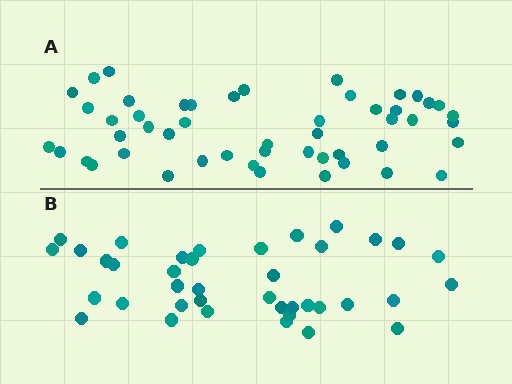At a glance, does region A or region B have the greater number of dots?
Region A (the top region) has more dots.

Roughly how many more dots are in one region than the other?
Region A has roughly 12 or so more dots than region B.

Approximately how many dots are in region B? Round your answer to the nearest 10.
About 40 dots. (The exact count is 39, which rounds to 40.)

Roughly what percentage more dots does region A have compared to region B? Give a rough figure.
About 30% more.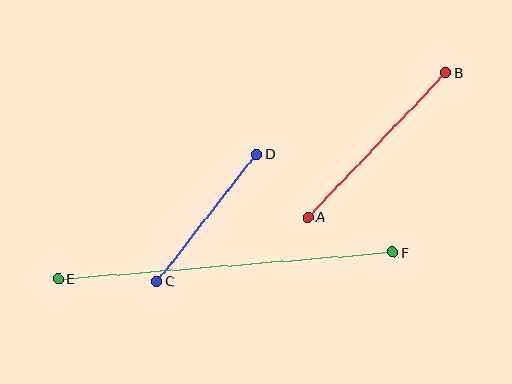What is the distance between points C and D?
The distance is approximately 161 pixels.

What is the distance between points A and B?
The distance is approximately 200 pixels.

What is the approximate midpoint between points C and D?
The midpoint is at approximately (207, 218) pixels.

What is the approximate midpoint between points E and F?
The midpoint is at approximately (226, 266) pixels.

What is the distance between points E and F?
The distance is approximately 335 pixels.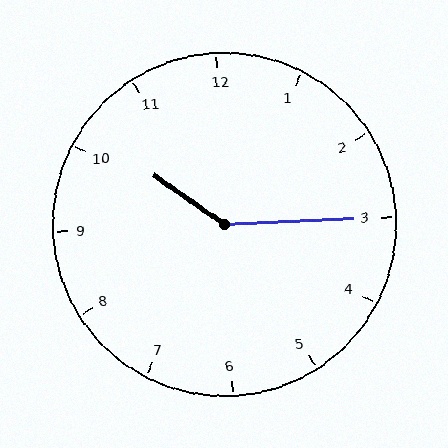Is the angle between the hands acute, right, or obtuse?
It is obtuse.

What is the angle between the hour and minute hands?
Approximately 142 degrees.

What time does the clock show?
10:15.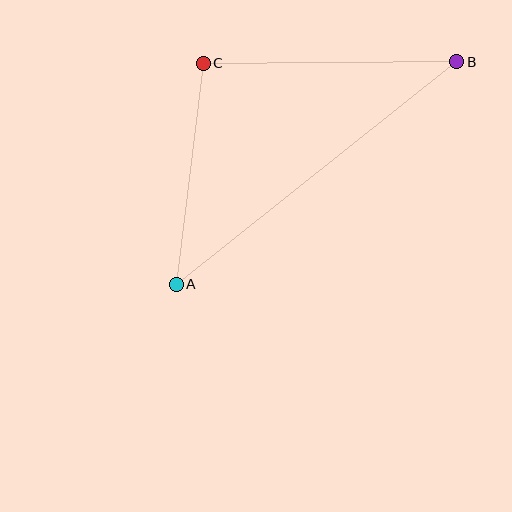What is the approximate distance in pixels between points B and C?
The distance between B and C is approximately 253 pixels.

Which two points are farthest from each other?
Points A and B are farthest from each other.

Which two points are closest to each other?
Points A and C are closest to each other.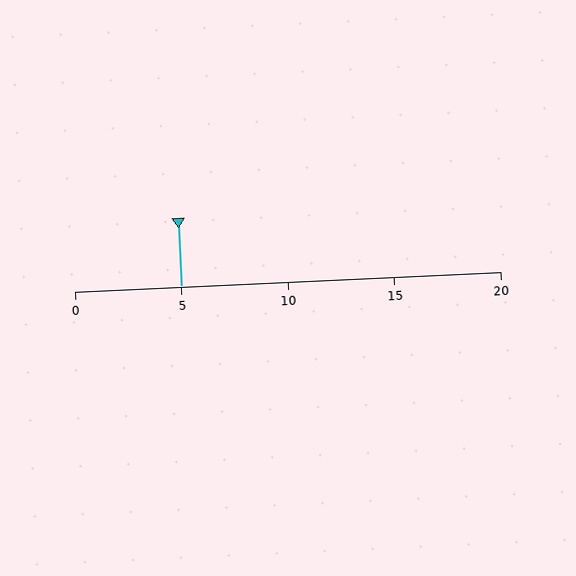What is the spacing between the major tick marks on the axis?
The major ticks are spaced 5 apart.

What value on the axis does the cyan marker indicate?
The marker indicates approximately 5.